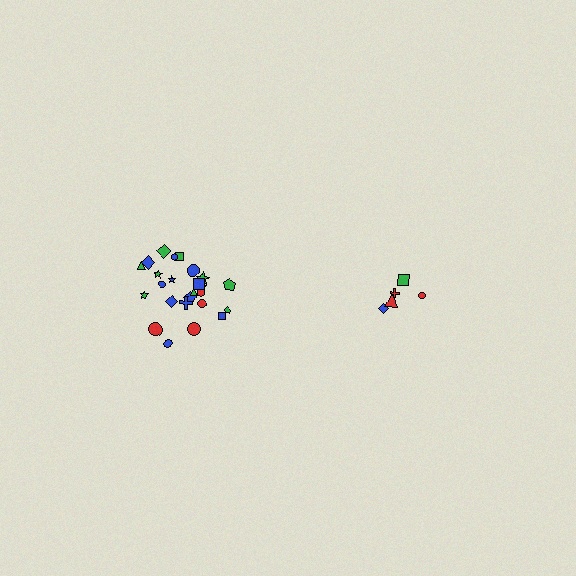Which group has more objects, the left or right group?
The left group.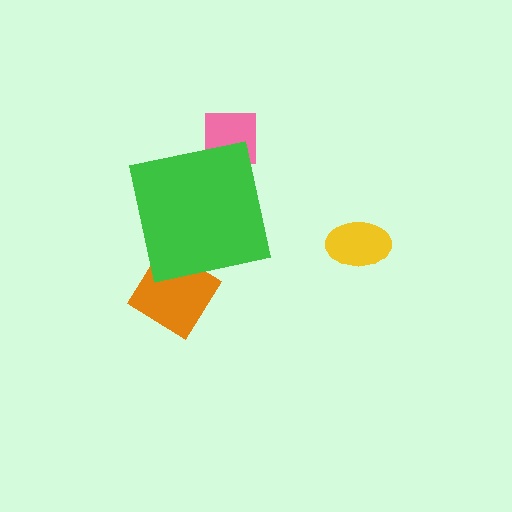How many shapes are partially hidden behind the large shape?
2 shapes are partially hidden.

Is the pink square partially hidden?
Yes, the pink square is partially hidden behind the green square.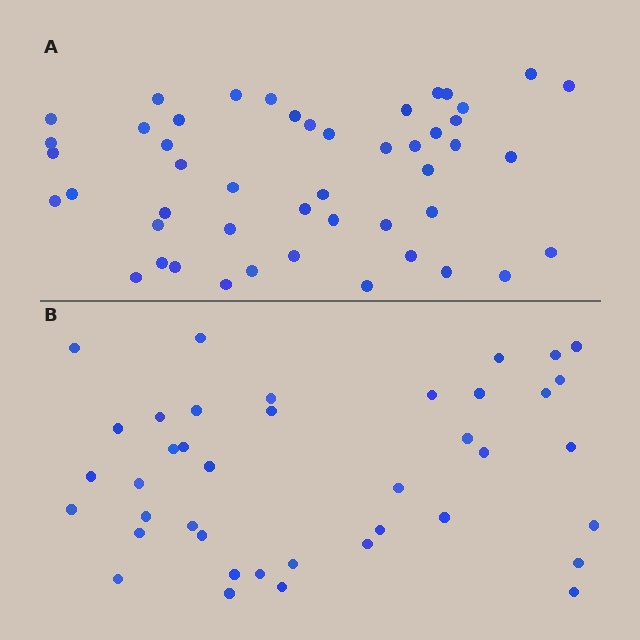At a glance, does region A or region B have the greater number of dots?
Region A (the top region) has more dots.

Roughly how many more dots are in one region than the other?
Region A has roughly 8 or so more dots than region B.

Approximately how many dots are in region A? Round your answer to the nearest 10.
About 50 dots. (The exact count is 48, which rounds to 50.)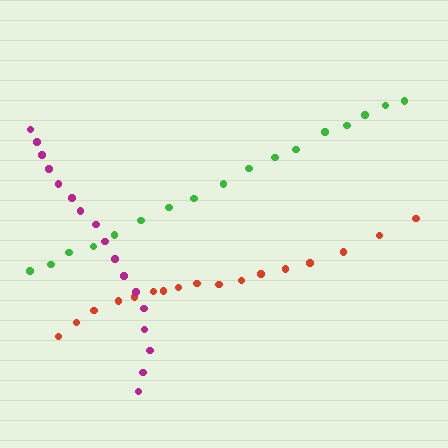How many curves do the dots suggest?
There are 3 distinct paths.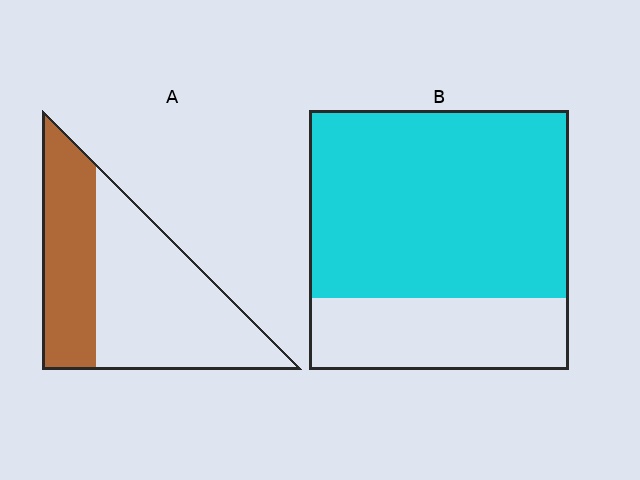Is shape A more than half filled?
No.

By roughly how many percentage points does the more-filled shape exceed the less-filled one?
By roughly 35 percentage points (B over A).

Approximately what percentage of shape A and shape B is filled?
A is approximately 35% and B is approximately 70%.